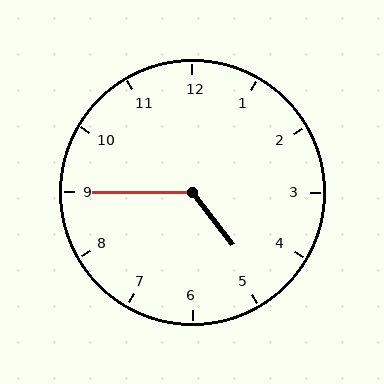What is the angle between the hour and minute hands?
Approximately 128 degrees.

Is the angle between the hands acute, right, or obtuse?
It is obtuse.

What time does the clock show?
4:45.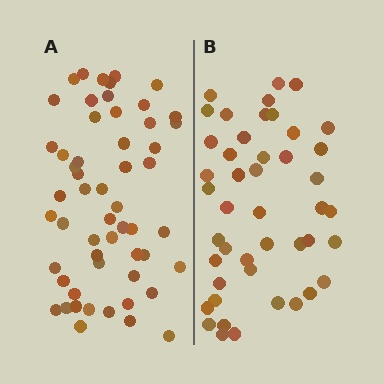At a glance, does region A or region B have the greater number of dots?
Region A (the left region) has more dots.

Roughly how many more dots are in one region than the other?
Region A has roughly 10 or so more dots than region B.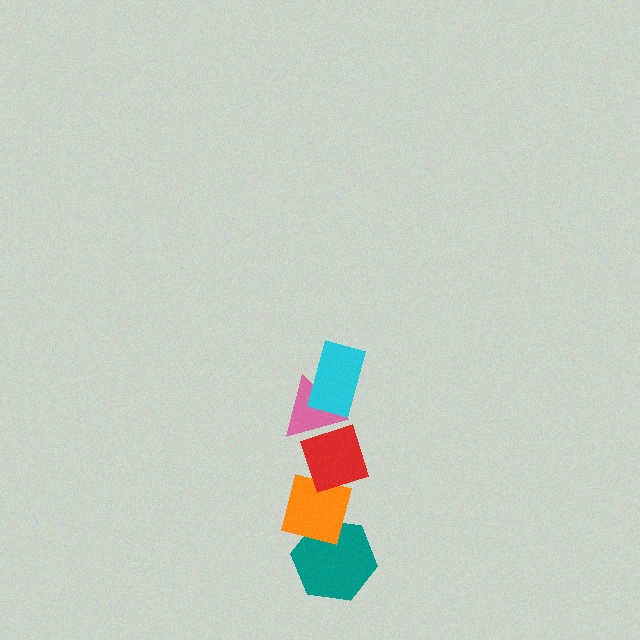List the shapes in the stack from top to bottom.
From top to bottom: the cyan rectangle, the pink triangle, the red diamond, the orange square, the teal hexagon.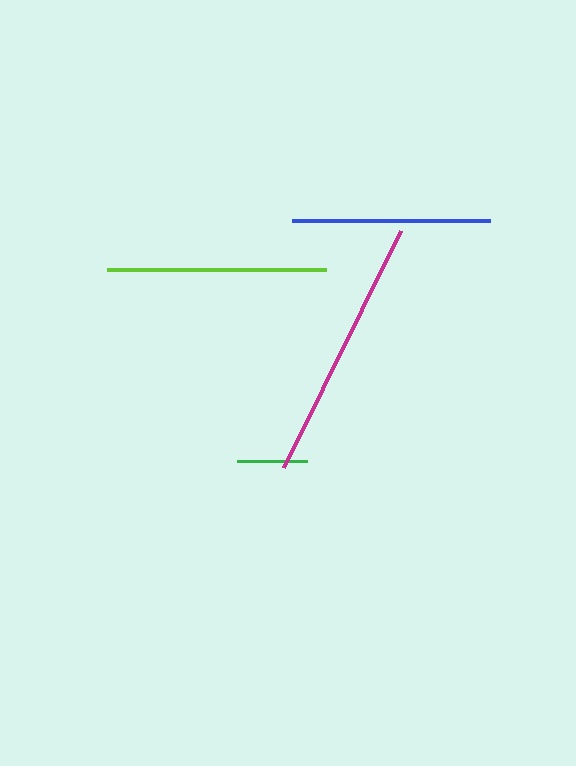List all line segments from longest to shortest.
From longest to shortest: magenta, lime, blue, green.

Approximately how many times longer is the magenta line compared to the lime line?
The magenta line is approximately 1.2 times the length of the lime line.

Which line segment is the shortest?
The green line is the shortest at approximately 70 pixels.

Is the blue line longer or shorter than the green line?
The blue line is longer than the green line.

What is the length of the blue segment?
The blue segment is approximately 198 pixels long.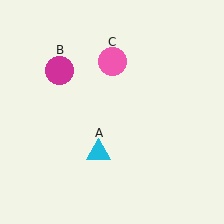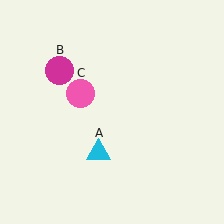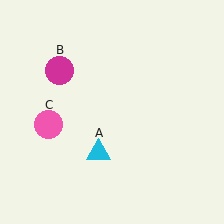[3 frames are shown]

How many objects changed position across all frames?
1 object changed position: pink circle (object C).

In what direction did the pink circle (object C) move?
The pink circle (object C) moved down and to the left.